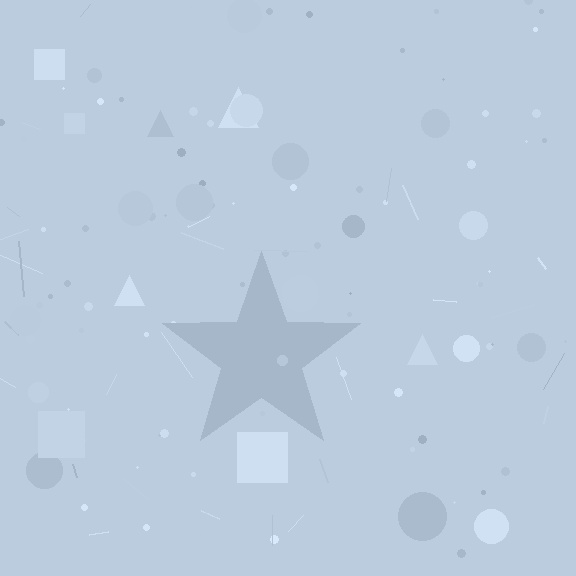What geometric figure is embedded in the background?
A star is embedded in the background.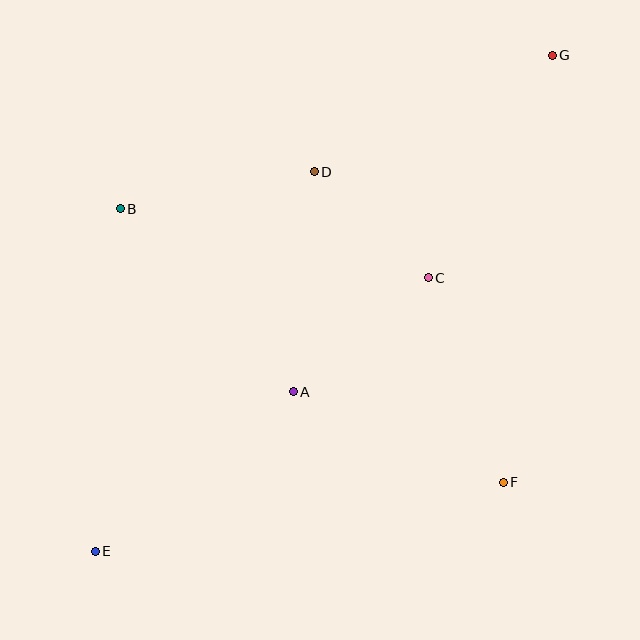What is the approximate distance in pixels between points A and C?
The distance between A and C is approximately 176 pixels.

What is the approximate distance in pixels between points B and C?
The distance between B and C is approximately 315 pixels.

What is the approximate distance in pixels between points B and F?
The distance between B and F is approximately 471 pixels.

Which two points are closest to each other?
Points C and D are closest to each other.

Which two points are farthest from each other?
Points E and G are farthest from each other.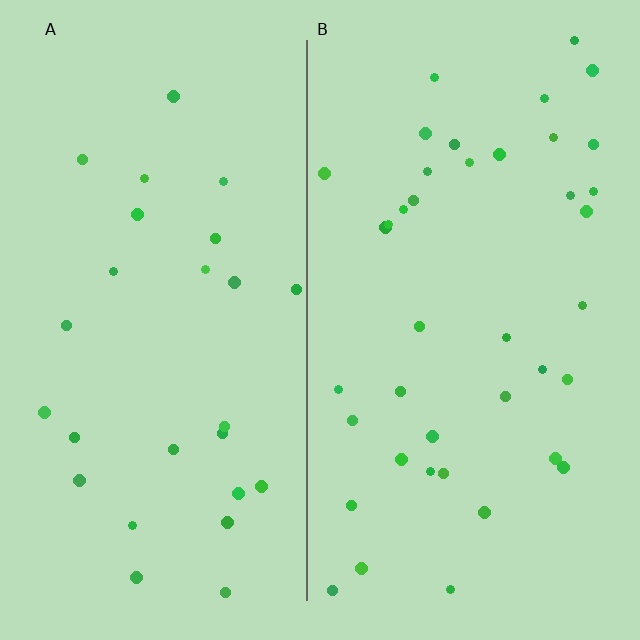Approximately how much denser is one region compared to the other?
Approximately 1.5× — region B over region A.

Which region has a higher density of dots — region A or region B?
B (the right).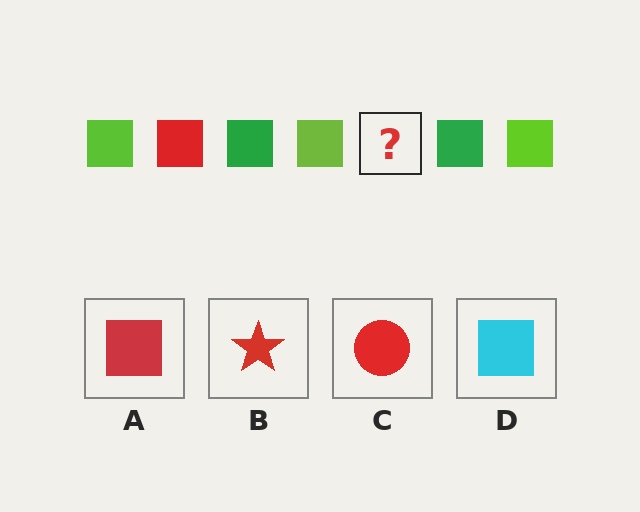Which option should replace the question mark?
Option A.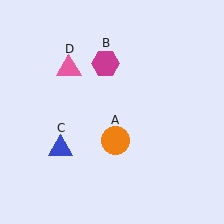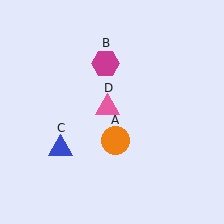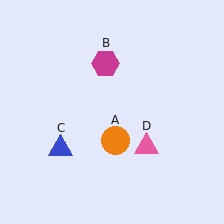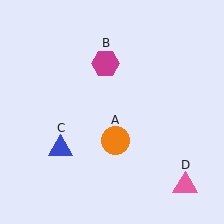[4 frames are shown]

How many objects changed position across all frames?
1 object changed position: pink triangle (object D).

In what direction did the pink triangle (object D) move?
The pink triangle (object D) moved down and to the right.